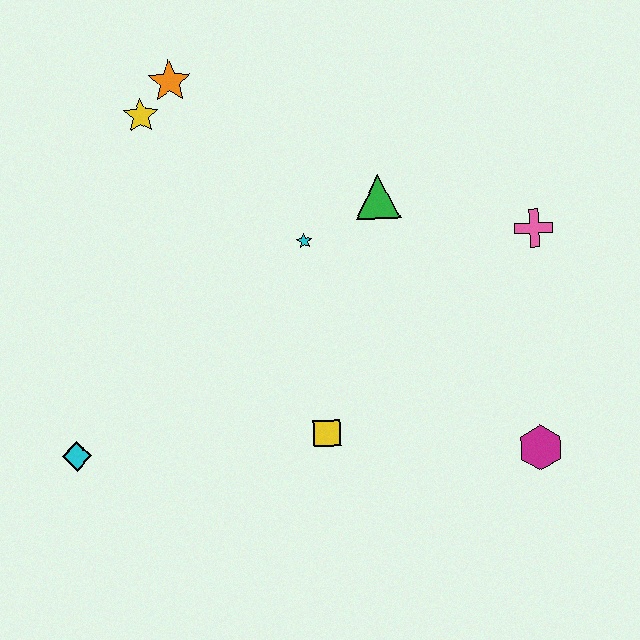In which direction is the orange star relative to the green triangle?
The orange star is to the left of the green triangle.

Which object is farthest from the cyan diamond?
The pink cross is farthest from the cyan diamond.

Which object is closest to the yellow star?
The orange star is closest to the yellow star.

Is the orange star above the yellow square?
Yes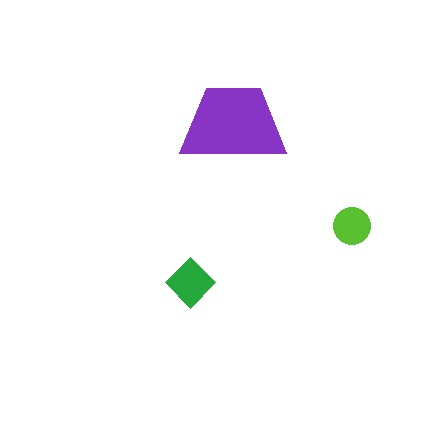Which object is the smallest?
The lime circle.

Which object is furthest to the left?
The green diamond is leftmost.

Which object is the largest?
The purple trapezoid.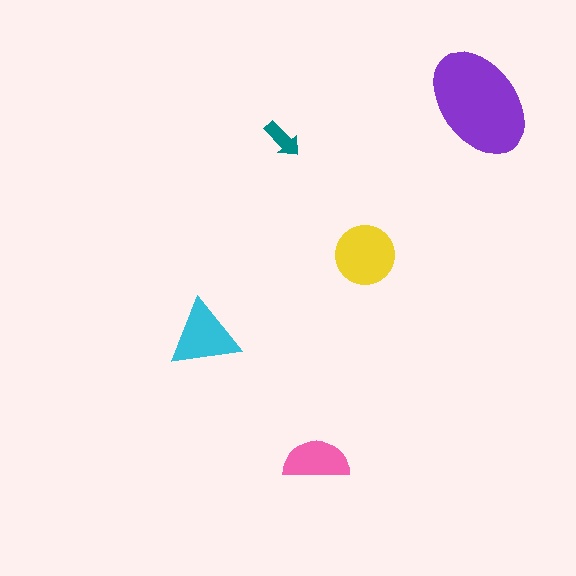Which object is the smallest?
The teal arrow.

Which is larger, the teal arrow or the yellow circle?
The yellow circle.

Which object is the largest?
The purple ellipse.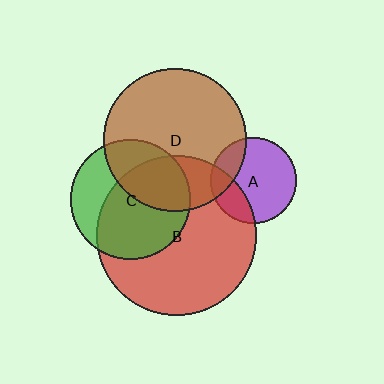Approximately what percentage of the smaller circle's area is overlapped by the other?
Approximately 30%.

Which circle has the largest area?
Circle B (red).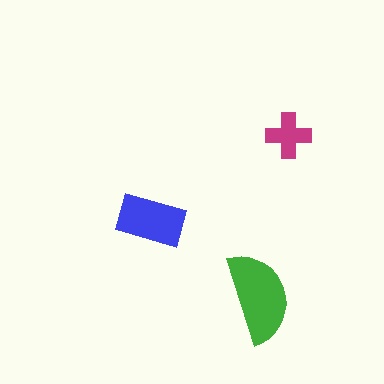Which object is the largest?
The green semicircle.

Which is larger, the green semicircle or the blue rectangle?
The green semicircle.